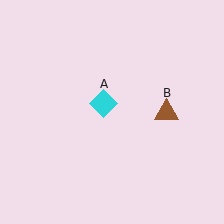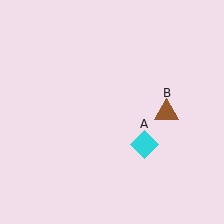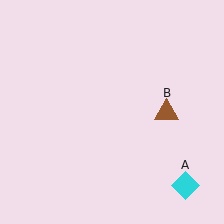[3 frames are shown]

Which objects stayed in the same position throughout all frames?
Brown triangle (object B) remained stationary.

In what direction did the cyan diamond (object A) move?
The cyan diamond (object A) moved down and to the right.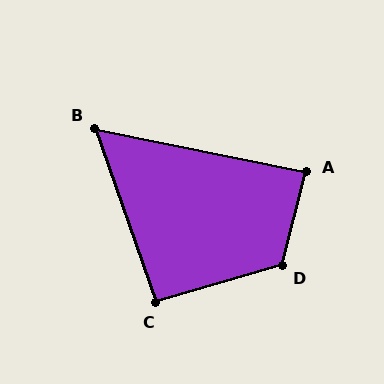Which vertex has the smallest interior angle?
B, at approximately 59 degrees.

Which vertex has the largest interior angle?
D, at approximately 121 degrees.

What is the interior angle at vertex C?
Approximately 93 degrees (approximately right).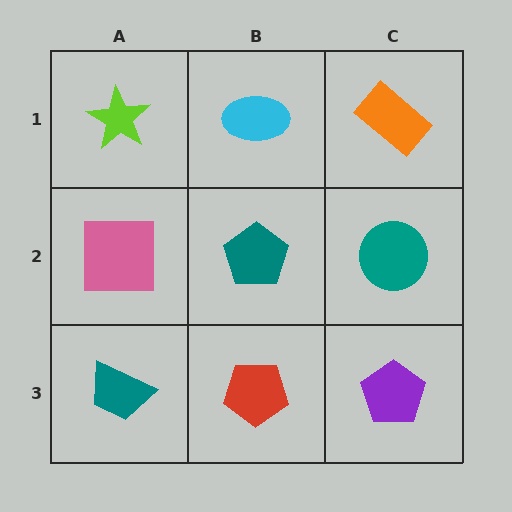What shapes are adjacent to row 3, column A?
A pink square (row 2, column A), a red pentagon (row 3, column B).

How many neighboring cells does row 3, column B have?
3.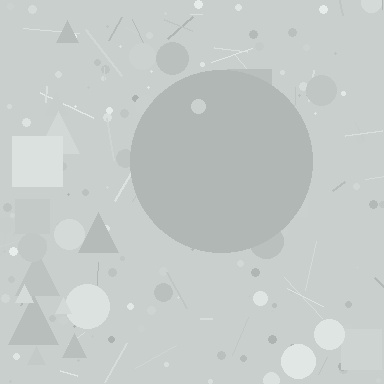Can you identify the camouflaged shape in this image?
The camouflaged shape is a circle.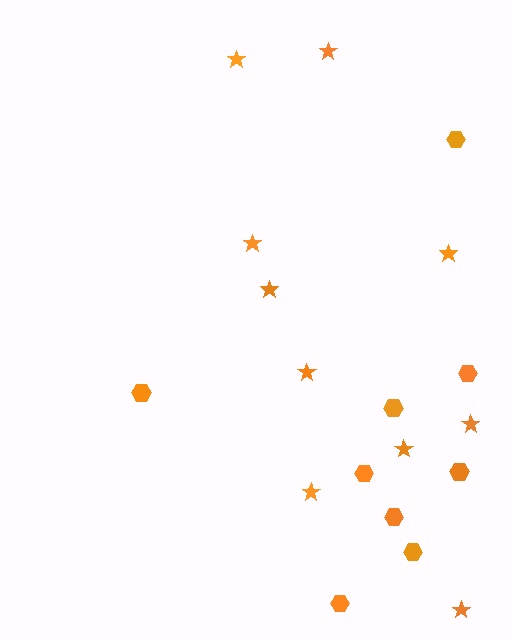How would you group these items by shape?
There are 2 groups: one group of hexagons (9) and one group of stars (10).